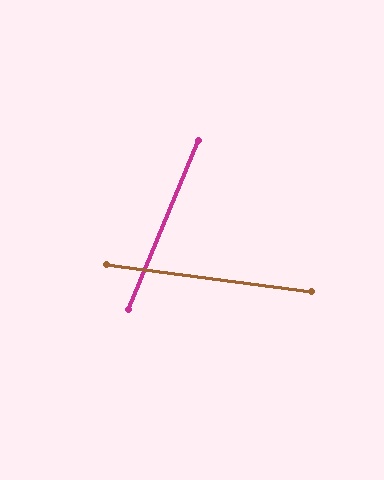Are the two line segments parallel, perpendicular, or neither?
Neither parallel nor perpendicular — they differ by about 75°.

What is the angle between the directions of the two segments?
Approximately 75 degrees.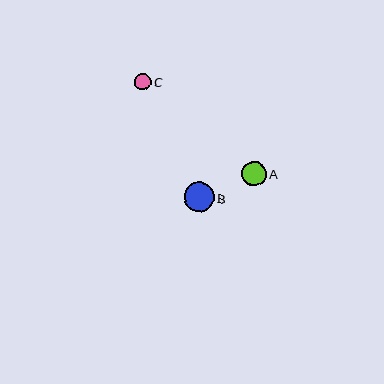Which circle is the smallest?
Circle C is the smallest with a size of approximately 16 pixels.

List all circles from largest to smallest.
From largest to smallest: B, A, C.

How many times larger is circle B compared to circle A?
Circle B is approximately 1.2 times the size of circle A.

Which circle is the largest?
Circle B is the largest with a size of approximately 30 pixels.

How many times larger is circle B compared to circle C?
Circle B is approximately 1.8 times the size of circle C.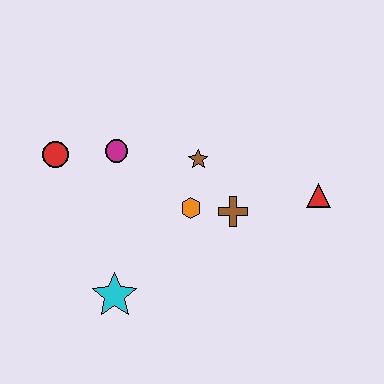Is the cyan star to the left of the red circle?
No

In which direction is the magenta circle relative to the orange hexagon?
The magenta circle is to the left of the orange hexagon.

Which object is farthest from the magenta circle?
The red triangle is farthest from the magenta circle.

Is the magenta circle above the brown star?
Yes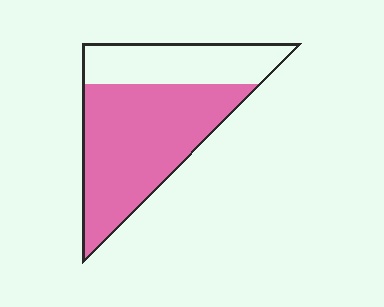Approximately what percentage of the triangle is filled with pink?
Approximately 65%.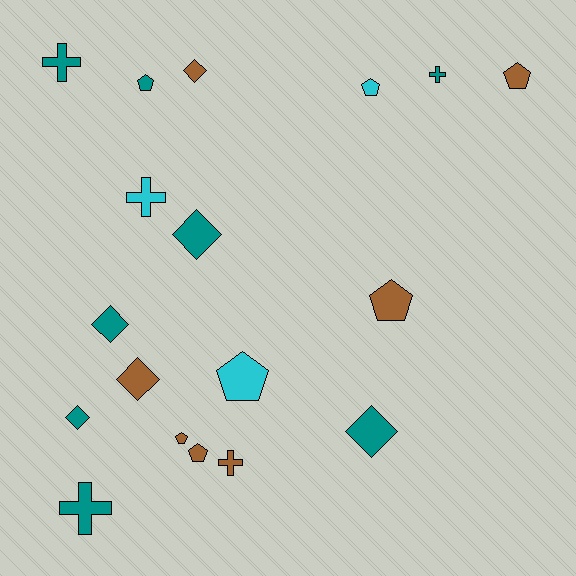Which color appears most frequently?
Teal, with 8 objects.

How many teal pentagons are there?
There is 1 teal pentagon.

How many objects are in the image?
There are 18 objects.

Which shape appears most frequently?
Pentagon, with 7 objects.